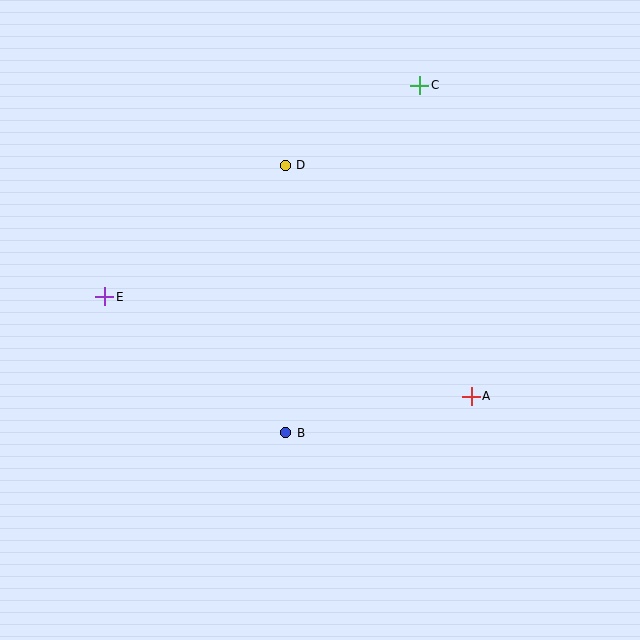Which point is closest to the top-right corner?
Point C is closest to the top-right corner.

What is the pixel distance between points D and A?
The distance between D and A is 297 pixels.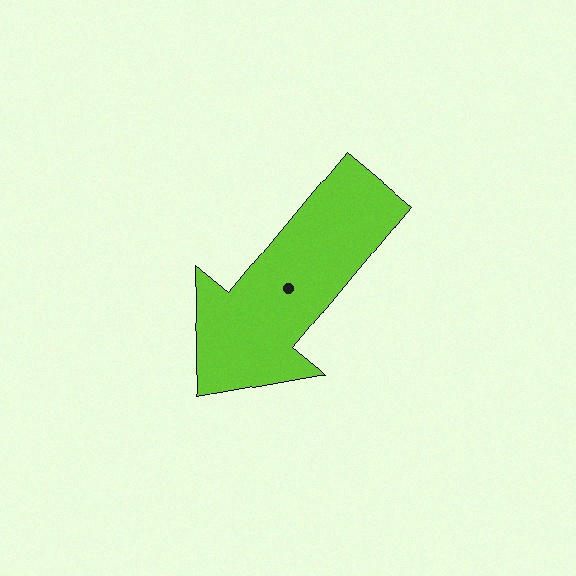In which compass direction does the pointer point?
Southwest.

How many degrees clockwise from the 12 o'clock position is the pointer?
Approximately 219 degrees.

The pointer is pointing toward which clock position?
Roughly 7 o'clock.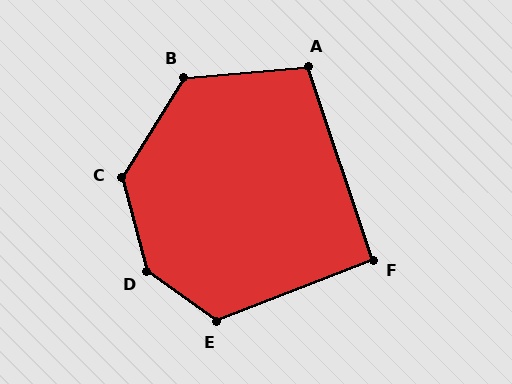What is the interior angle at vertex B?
Approximately 127 degrees (obtuse).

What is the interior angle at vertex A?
Approximately 104 degrees (obtuse).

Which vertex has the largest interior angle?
D, at approximately 141 degrees.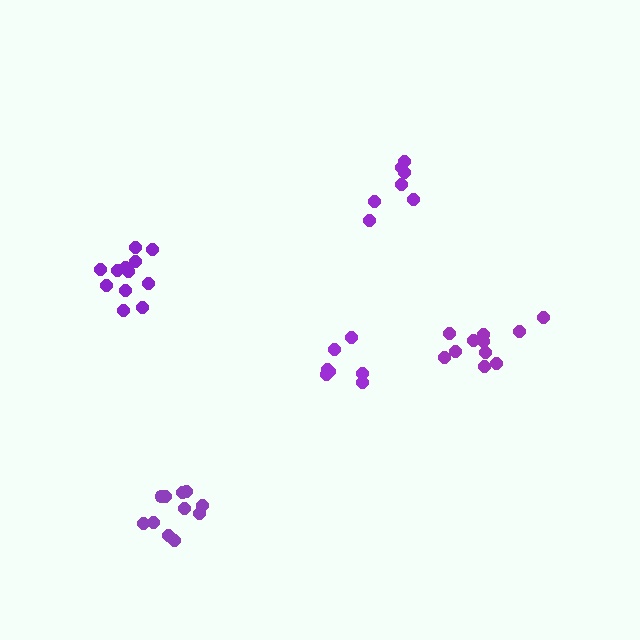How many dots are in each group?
Group 1: 12 dots, Group 2: 11 dots, Group 3: 11 dots, Group 4: 7 dots, Group 5: 7 dots (48 total).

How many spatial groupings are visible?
There are 5 spatial groupings.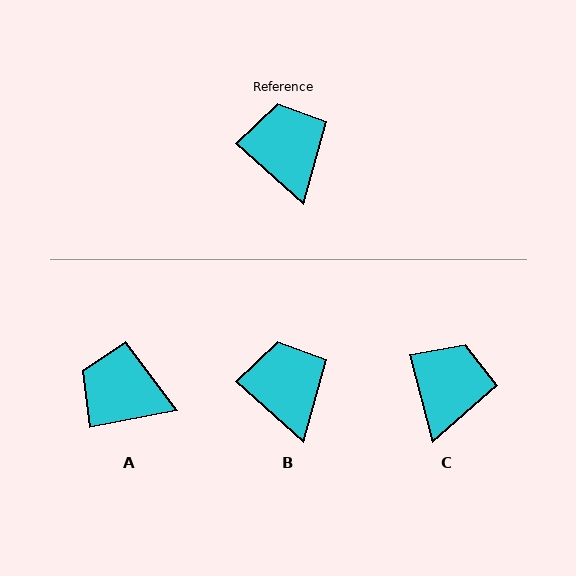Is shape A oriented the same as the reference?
No, it is off by about 53 degrees.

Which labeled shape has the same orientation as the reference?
B.